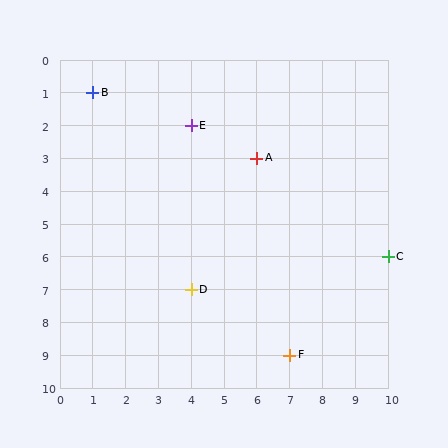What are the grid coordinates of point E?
Point E is at grid coordinates (4, 2).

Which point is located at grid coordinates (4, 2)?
Point E is at (4, 2).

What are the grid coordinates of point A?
Point A is at grid coordinates (6, 3).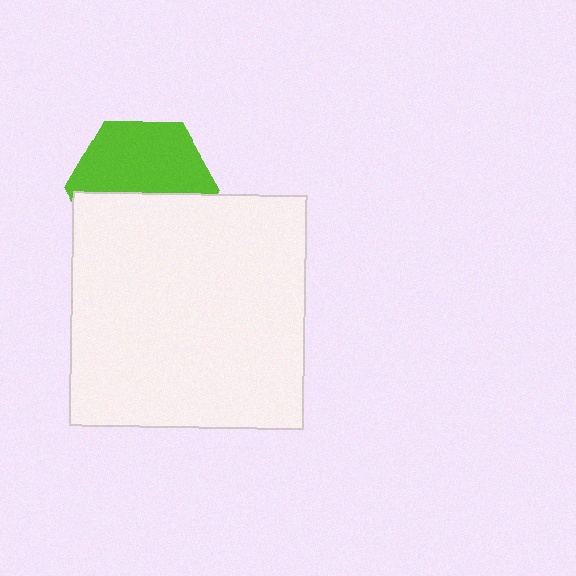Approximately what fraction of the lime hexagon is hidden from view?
Roughly 46% of the lime hexagon is hidden behind the white square.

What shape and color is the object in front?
The object in front is a white square.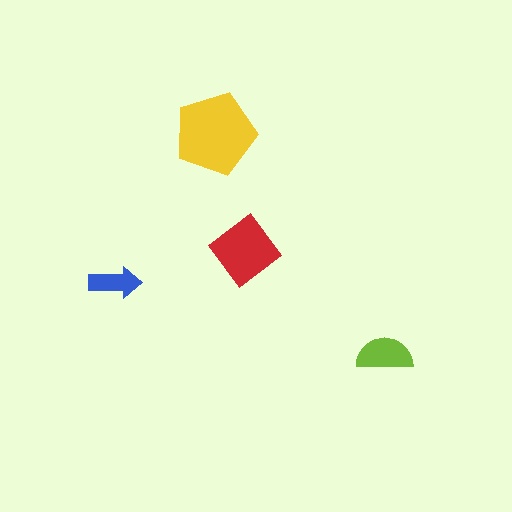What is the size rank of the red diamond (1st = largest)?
2nd.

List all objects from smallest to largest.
The blue arrow, the lime semicircle, the red diamond, the yellow pentagon.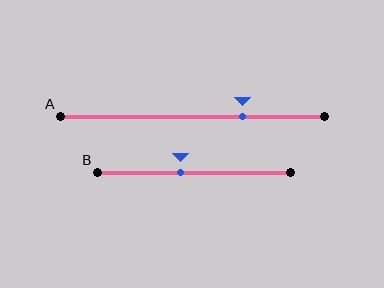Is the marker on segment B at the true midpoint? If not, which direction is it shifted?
No, the marker on segment B is shifted to the left by about 7% of the segment length.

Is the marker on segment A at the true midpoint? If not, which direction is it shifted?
No, the marker on segment A is shifted to the right by about 19% of the segment length.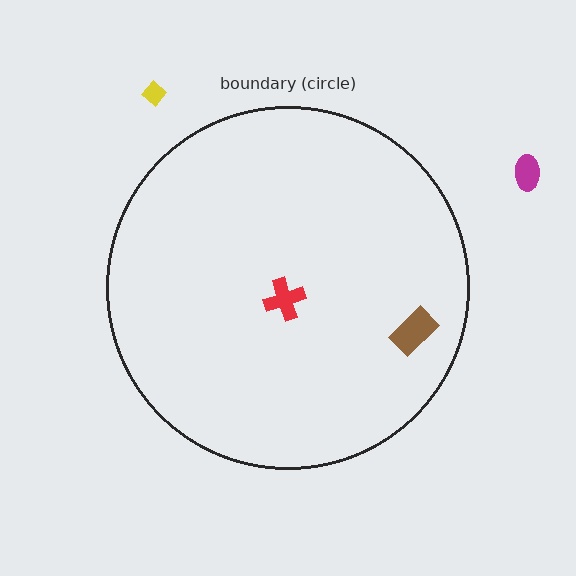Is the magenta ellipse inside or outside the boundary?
Outside.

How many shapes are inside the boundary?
2 inside, 2 outside.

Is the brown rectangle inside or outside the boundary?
Inside.